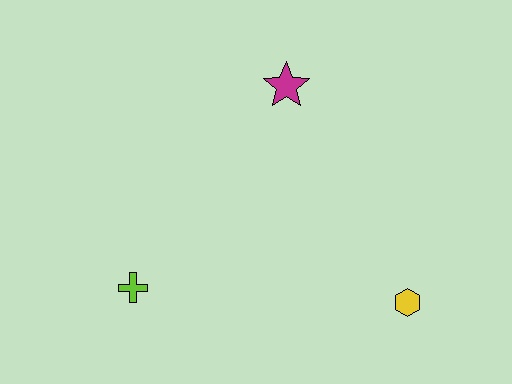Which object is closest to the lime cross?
The magenta star is closest to the lime cross.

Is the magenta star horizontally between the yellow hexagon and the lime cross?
Yes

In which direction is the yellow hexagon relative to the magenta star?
The yellow hexagon is below the magenta star.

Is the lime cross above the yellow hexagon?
Yes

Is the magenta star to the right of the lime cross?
Yes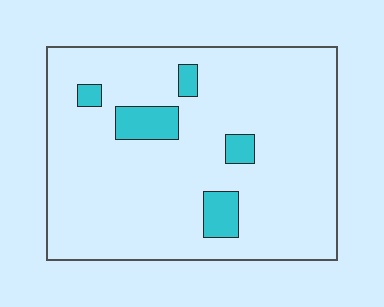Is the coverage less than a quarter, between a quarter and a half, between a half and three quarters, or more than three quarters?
Less than a quarter.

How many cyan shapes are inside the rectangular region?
5.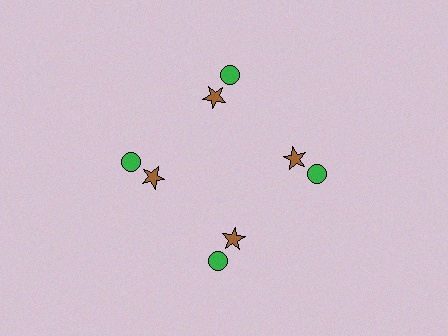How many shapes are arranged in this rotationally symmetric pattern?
There are 8 shapes, arranged in 4 groups of 2.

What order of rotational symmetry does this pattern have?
This pattern has 4-fold rotational symmetry.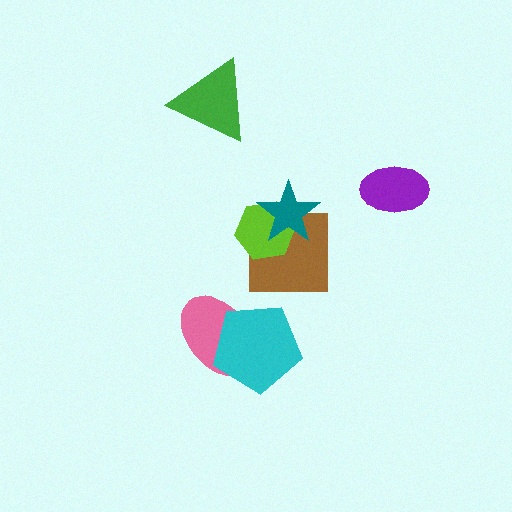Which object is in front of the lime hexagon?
The teal star is in front of the lime hexagon.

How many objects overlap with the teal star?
2 objects overlap with the teal star.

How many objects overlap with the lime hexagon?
2 objects overlap with the lime hexagon.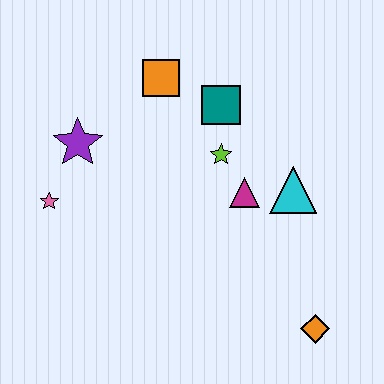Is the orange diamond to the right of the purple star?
Yes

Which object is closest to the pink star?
The purple star is closest to the pink star.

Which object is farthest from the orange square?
The orange diamond is farthest from the orange square.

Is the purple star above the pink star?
Yes